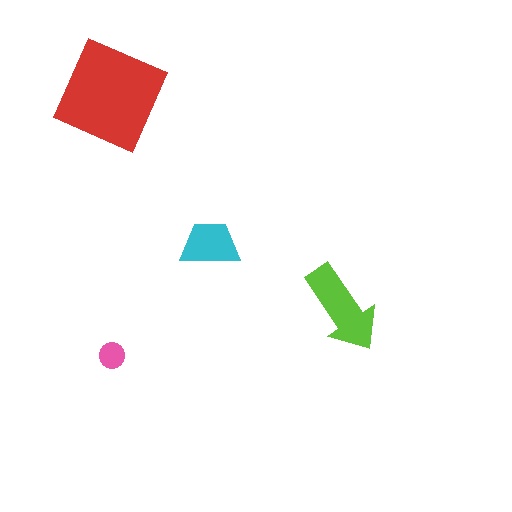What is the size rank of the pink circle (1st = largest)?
4th.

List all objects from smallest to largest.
The pink circle, the cyan trapezoid, the lime arrow, the red diamond.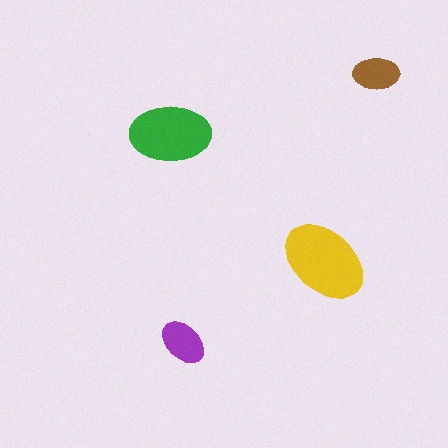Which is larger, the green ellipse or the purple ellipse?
The green one.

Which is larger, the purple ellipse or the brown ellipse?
The purple one.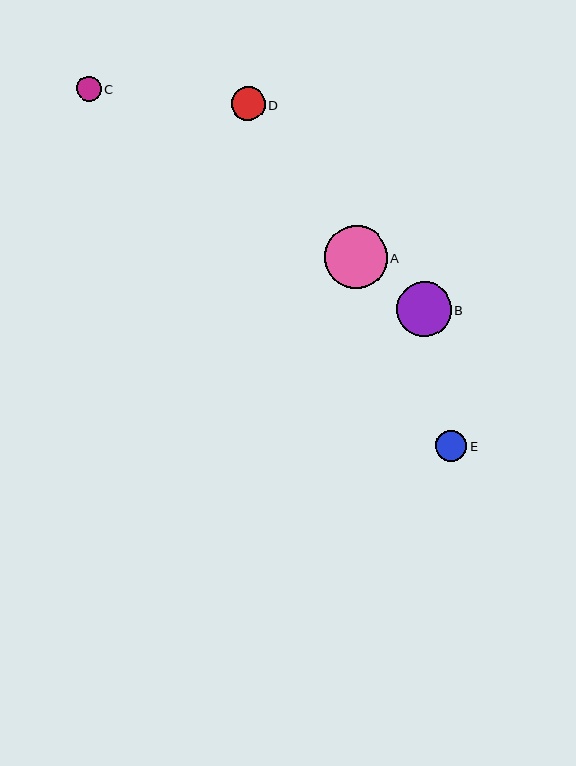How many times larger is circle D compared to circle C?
Circle D is approximately 1.4 times the size of circle C.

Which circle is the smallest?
Circle C is the smallest with a size of approximately 25 pixels.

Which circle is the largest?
Circle A is the largest with a size of approximately 63 pixels.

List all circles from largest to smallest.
From largest to smallest: A, B, D, E, C.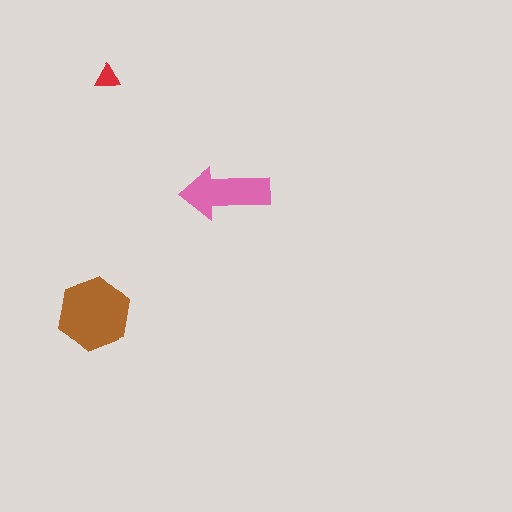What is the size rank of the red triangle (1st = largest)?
3rd.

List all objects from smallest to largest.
The red triangle, the pink arrow, the brown hexagon.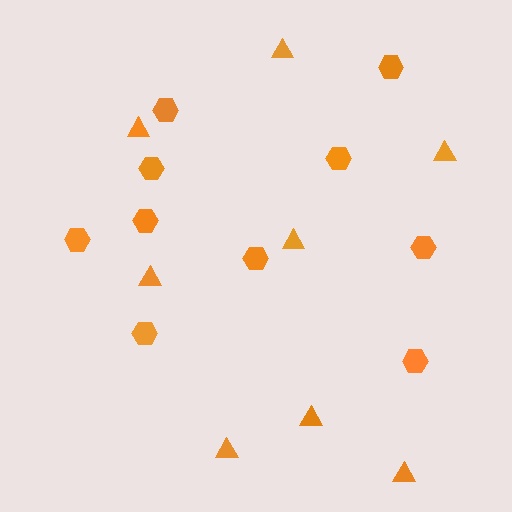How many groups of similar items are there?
There are 2 groups: one group of triangles (8) and one group of hexagons (10).